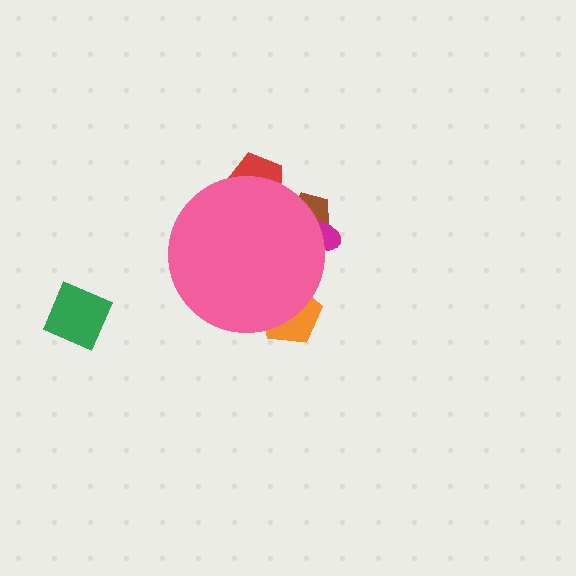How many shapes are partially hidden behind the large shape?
4 shapes are partially hidden.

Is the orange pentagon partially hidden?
Yes, the orange pentagon is partially hidden behind the pink circle.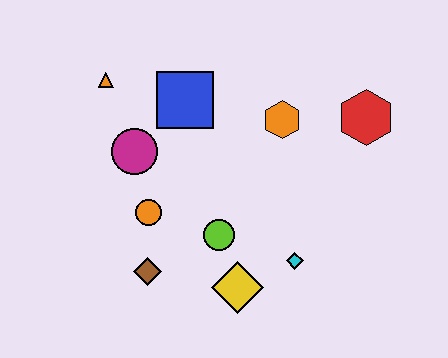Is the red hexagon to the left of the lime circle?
No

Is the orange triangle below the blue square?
No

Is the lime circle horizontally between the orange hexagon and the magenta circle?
Yes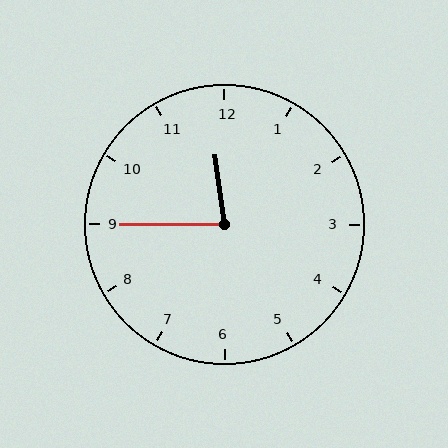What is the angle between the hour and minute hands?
Approximately 82 degrees.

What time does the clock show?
11:45.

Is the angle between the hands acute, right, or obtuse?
It is acute.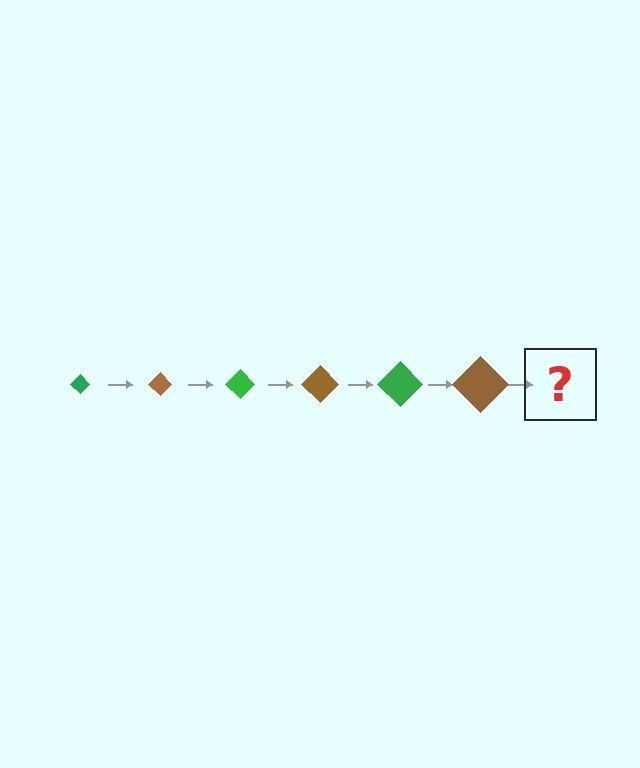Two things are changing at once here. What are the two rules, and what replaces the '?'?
The two rules are that the diamond grows larger each step and the color cycles through green and brown. The '?' should be a green diamond, larger than the previous one.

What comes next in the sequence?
The next element should be a green diamond, larger than the previous one.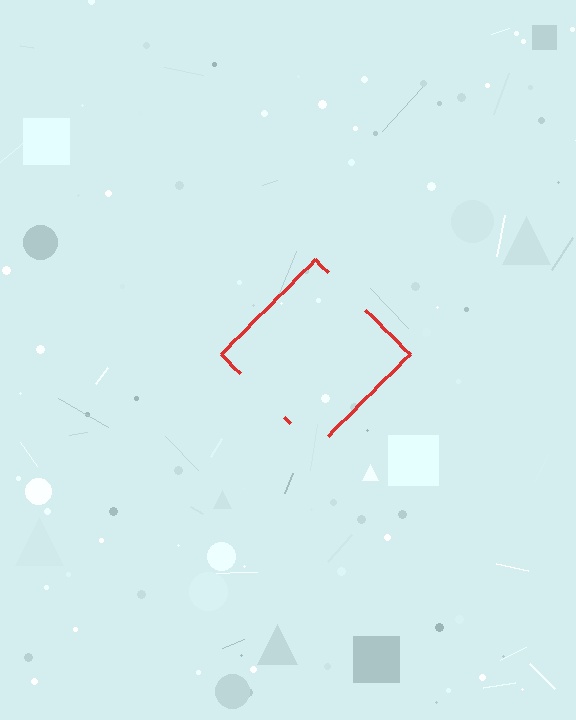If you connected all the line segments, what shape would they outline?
They would outline a diamond.